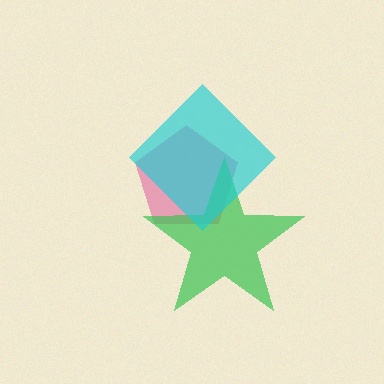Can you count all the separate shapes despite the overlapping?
Yes, there are 3 separate shapes.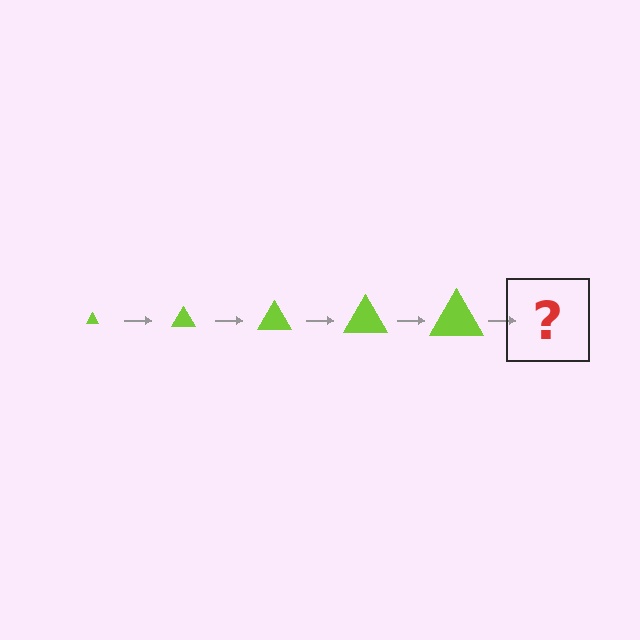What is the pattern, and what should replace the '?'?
The pattern is that the triangle gets progressively larger each step. The '?' should be a lime triangle, larger than the previous one.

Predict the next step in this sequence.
The next step is a lime triangle, larger than the previous one.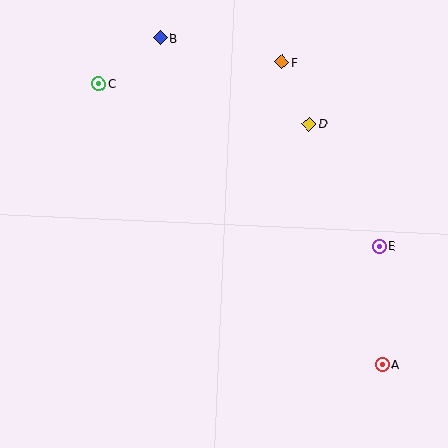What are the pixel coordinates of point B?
Point B is at (160, 38).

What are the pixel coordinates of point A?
Point A is at (382, 364).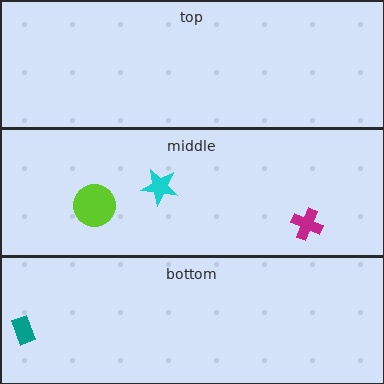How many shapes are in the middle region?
3.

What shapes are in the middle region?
The magenta cross, the cyan star, the lime circle.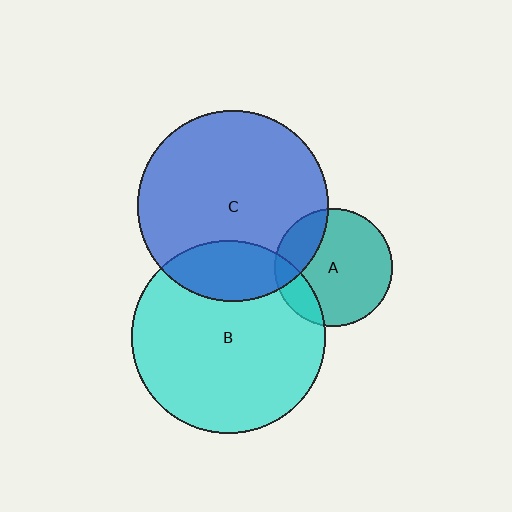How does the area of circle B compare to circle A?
Approximately 2.7 times.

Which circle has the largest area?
Circle B (cyan).